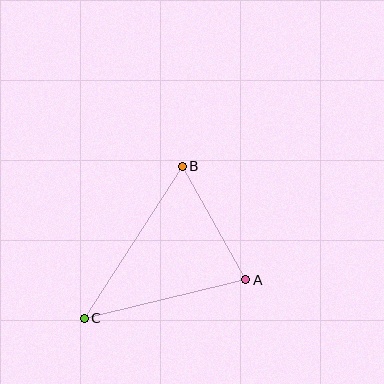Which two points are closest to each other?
Points A and B are closest to each other.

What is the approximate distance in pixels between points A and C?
The distance between A and C is approximately 166 pixels.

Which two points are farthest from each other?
Points B and C are farthest from each other.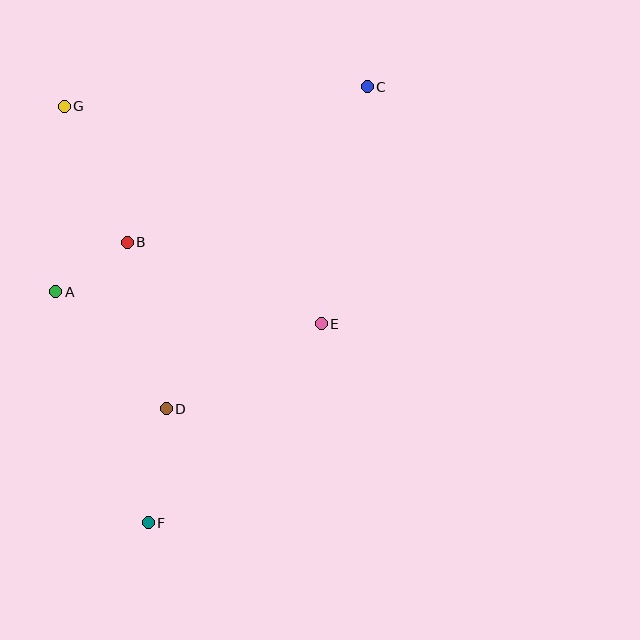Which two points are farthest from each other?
Points C and F are farthest from each other.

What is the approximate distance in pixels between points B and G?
The distance between B and G is approximately 150 pixels.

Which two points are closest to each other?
Points A and B are closest to each other.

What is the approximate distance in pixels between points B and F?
The distance between B and F is approximately 281 pixels.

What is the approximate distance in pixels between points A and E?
The distance between A and E is approximately 267 pixels.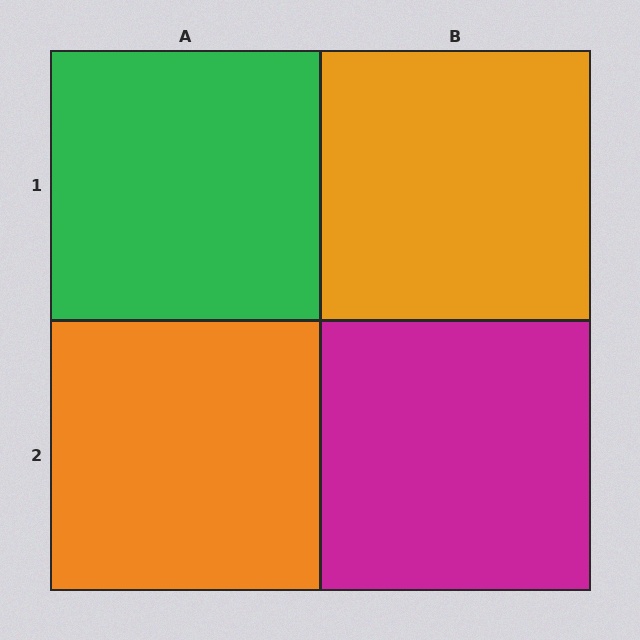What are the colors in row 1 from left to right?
Green, orange.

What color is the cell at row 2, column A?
Orange.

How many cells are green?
1 cell is green.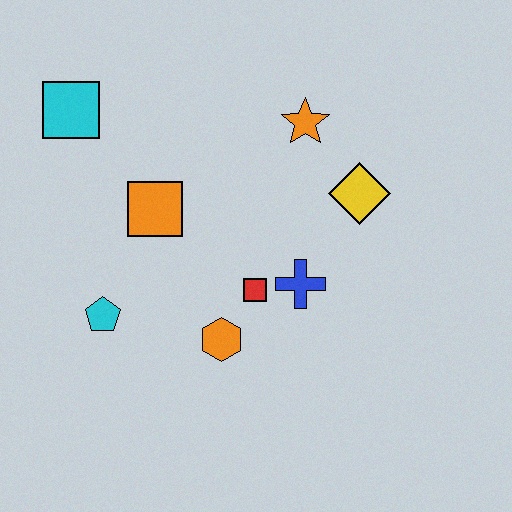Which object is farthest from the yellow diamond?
The cyan square is farthest from the yellow diamond.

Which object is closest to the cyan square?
The orange square is closest to the cyan square.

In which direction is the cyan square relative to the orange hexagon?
The cyan square is above the orange hexagon.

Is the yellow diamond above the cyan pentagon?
Yes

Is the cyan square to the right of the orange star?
No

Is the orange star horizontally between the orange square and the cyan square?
No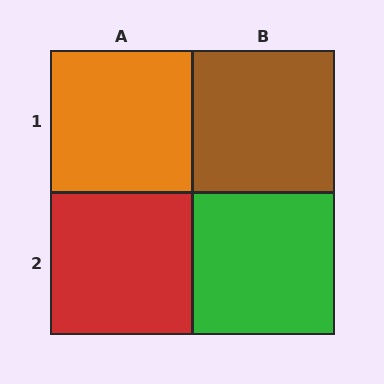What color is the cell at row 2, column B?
Green.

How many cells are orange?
1 cell is orange.